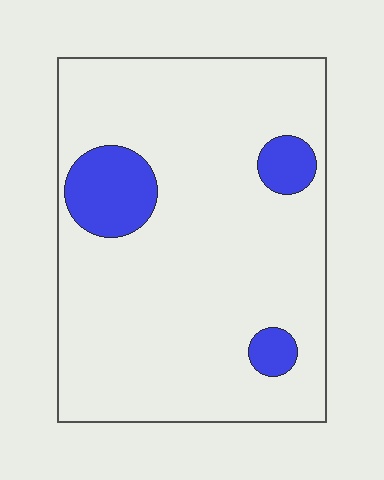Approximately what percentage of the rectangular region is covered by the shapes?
Approximately 10%.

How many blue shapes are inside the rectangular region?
3.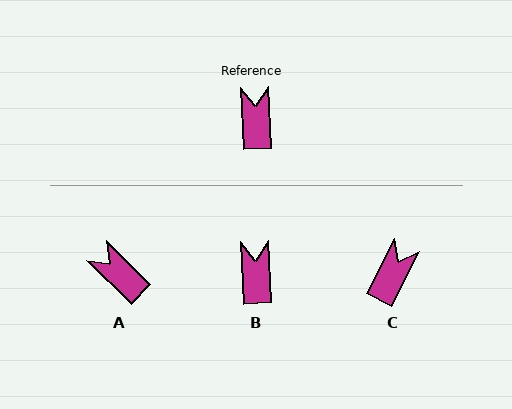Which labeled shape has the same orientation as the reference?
B.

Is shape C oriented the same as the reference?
No, it is off by about 29 degrees.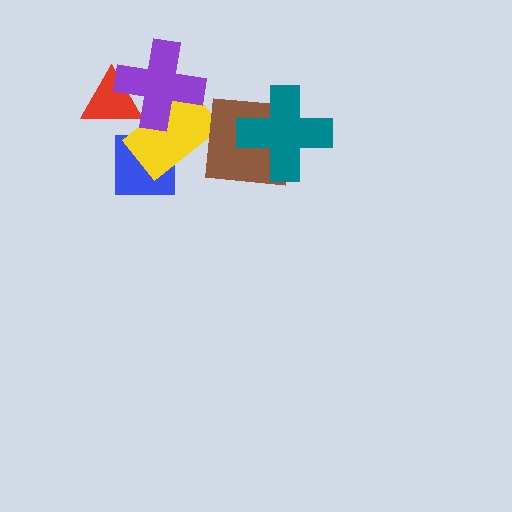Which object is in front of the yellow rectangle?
The purple cross is in front of the yellow rectangle.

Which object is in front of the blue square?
The yellow rectangle is in front of the blue square.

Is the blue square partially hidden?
Yes, it is partially covered by another shape.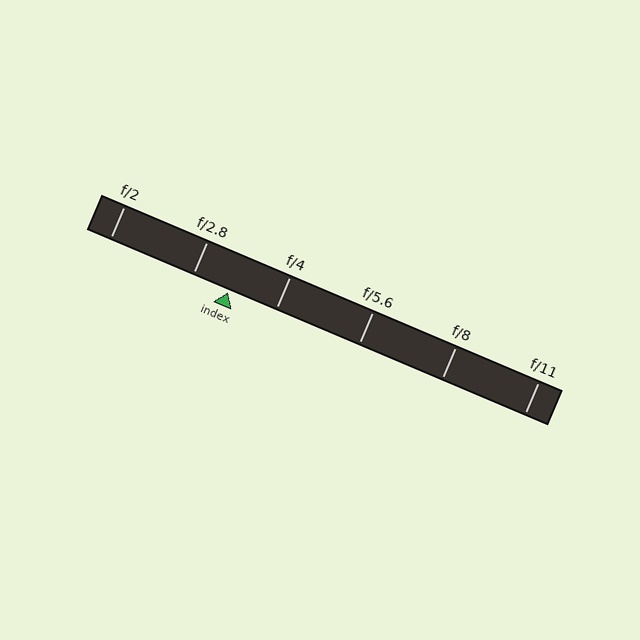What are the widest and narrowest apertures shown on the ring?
The widest aperture shown is f/2 and the narrowest is f/11.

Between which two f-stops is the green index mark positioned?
The index mark is between f/2.8 and f/4.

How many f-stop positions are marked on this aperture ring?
There are 6 f-stop positions marked.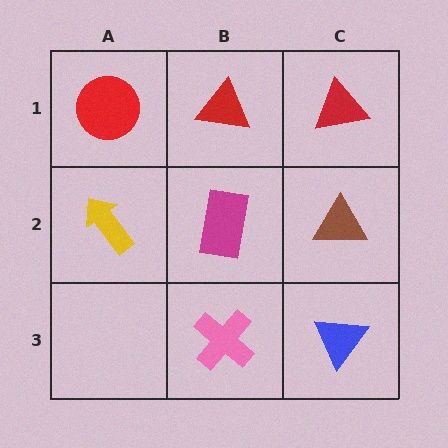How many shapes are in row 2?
3 shapes.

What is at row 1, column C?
A red triangle.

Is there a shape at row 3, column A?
No, that cell is empty.